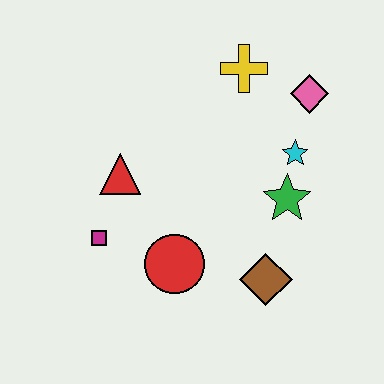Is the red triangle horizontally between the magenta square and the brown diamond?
Yes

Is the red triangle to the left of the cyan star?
Yes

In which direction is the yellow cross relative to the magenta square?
The yellow cross is above the magenta square.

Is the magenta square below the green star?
Yes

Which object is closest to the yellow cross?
The pink diamond is closest to the yellow cross.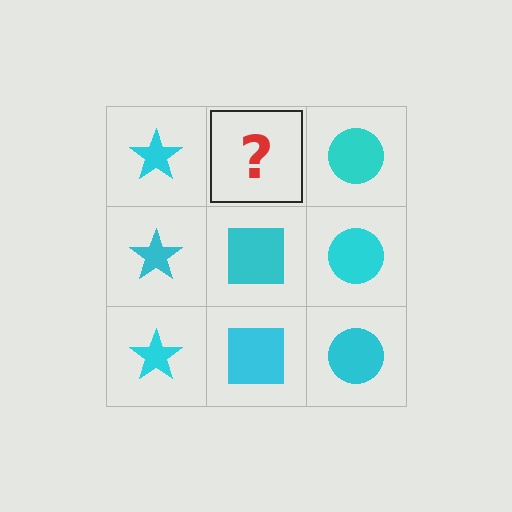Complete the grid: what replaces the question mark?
The question mark should be replaced with a cyan square.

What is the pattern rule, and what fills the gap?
The rule is that each column has a consistent shape. The gap should be filled with a cyan square.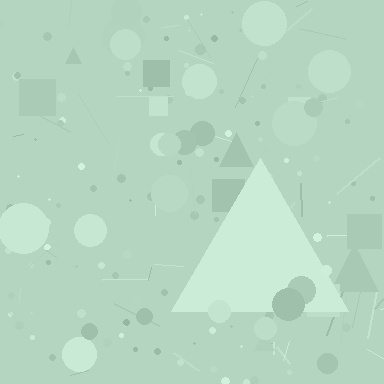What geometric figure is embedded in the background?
A triangle is embedded in the background.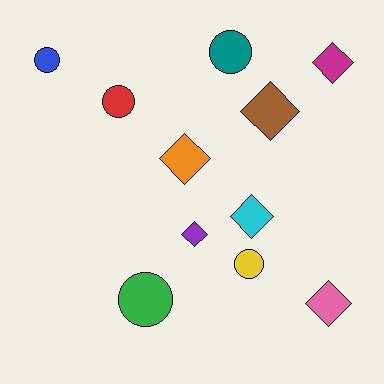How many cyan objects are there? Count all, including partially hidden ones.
There is 1 cyan object.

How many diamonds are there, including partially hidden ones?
There are 6 diamonds.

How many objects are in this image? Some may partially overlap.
There are 11 objects.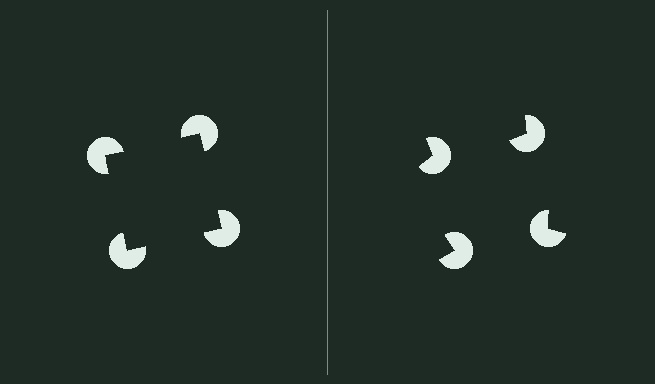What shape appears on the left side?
An illusory square.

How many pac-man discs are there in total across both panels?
8 — 4 on each side.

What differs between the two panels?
The pac-man discs are positioned identically on both sides; only the wedge orientations differ. On the left they align to a square; on the right they are misaligned.